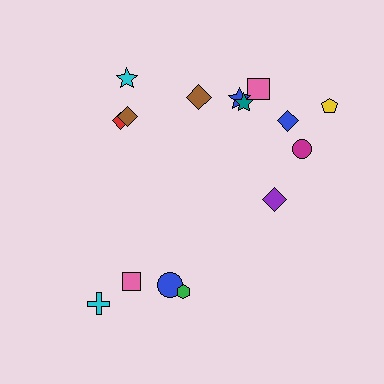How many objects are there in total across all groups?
There are 15 objects.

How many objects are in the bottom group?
There are 4 objects.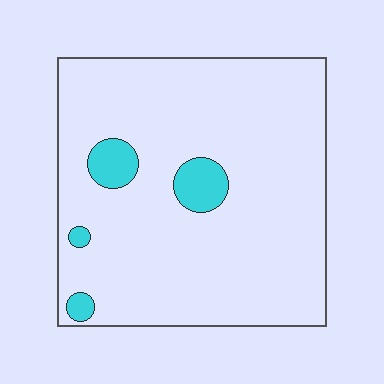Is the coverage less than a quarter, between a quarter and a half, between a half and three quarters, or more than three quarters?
Less than a quarter.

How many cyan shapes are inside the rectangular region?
4.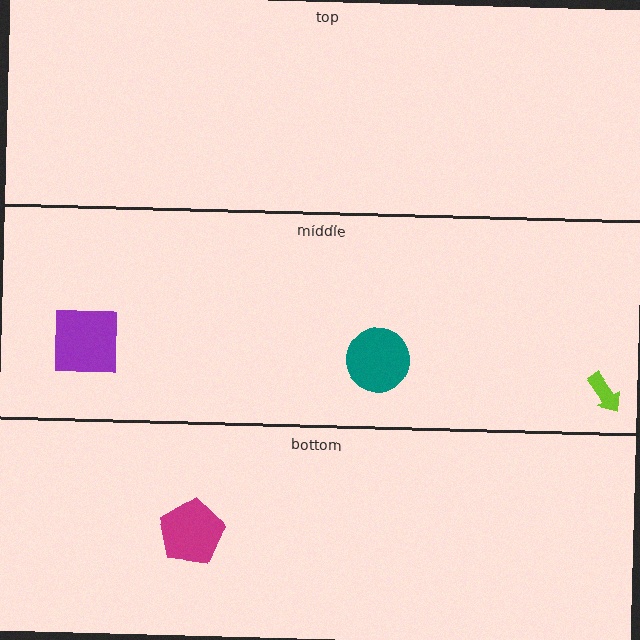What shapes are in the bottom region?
The magenta pentagon.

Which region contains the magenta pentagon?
The bottom region.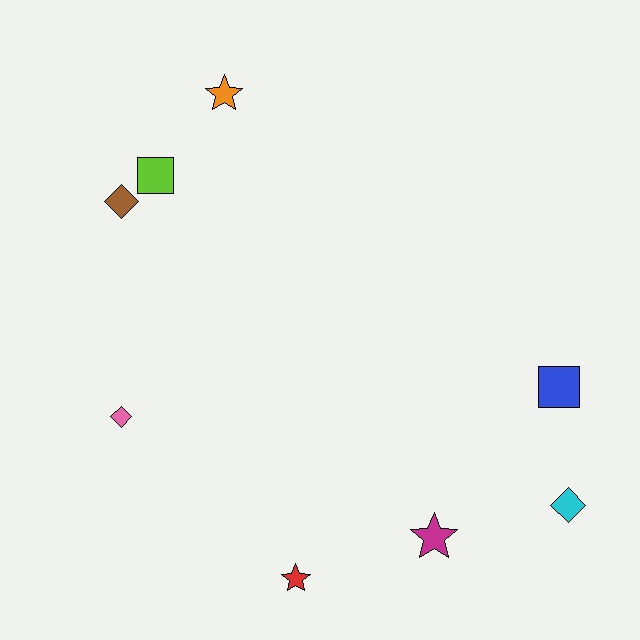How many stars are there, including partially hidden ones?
There are 3 stars.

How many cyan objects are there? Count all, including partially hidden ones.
There is 1 cyan object.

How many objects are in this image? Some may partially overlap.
There are 8 objects.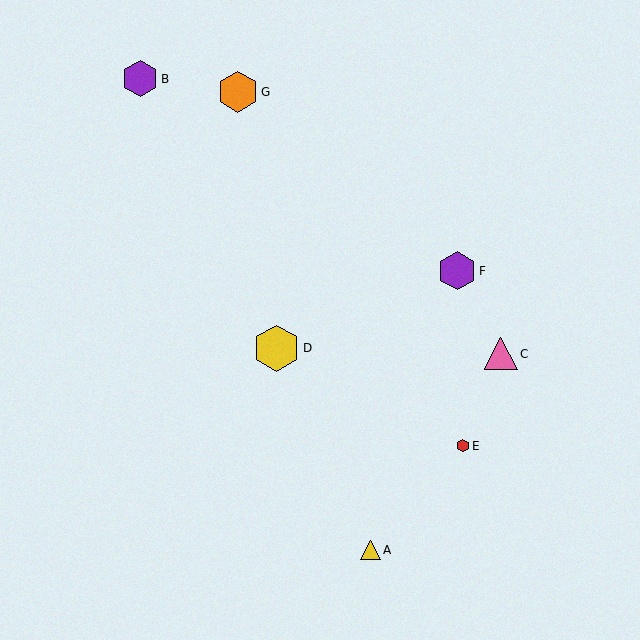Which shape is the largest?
The yellow hexagon (labeled D) is the largest.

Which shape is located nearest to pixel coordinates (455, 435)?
The red hexagon (labeled E) at (463, 446) is nearest to that location.